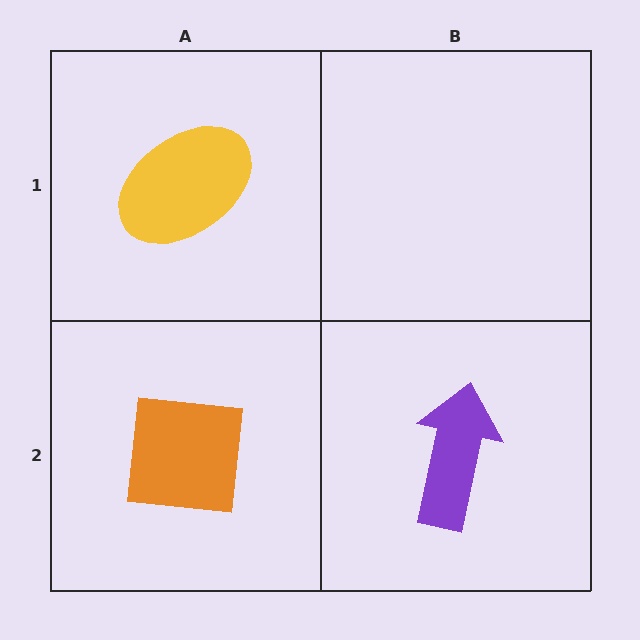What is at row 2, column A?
An orange square.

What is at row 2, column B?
A purple arrow.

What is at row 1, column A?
A yellow ellipse.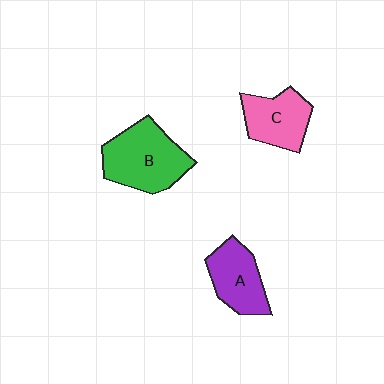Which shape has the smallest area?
Shape C (pink).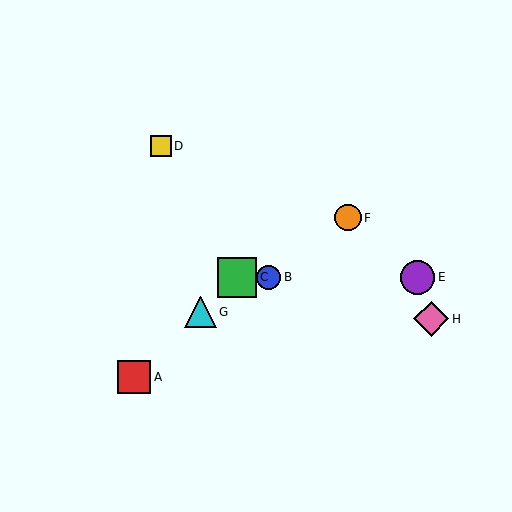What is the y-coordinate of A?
Object A is at y≈377.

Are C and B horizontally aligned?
Yes, both are at y≈277.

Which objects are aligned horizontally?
Objects B, C, E are aligned horizontally.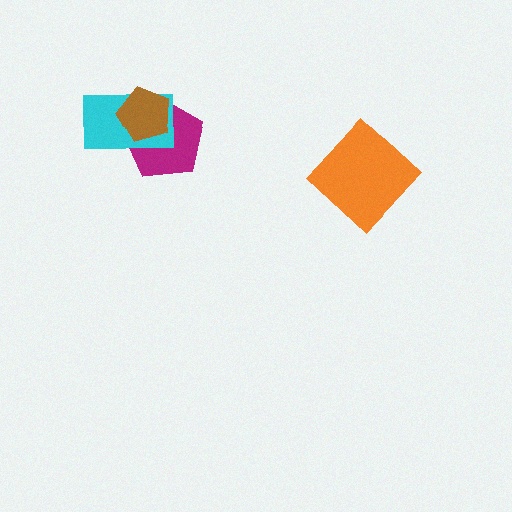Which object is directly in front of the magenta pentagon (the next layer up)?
The cyan rectangle is directly in front of the magenta pentagon.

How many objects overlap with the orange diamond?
0 objects overlap with the orange diamond.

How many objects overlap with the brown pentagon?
2 objects overlap with the brown pentagon.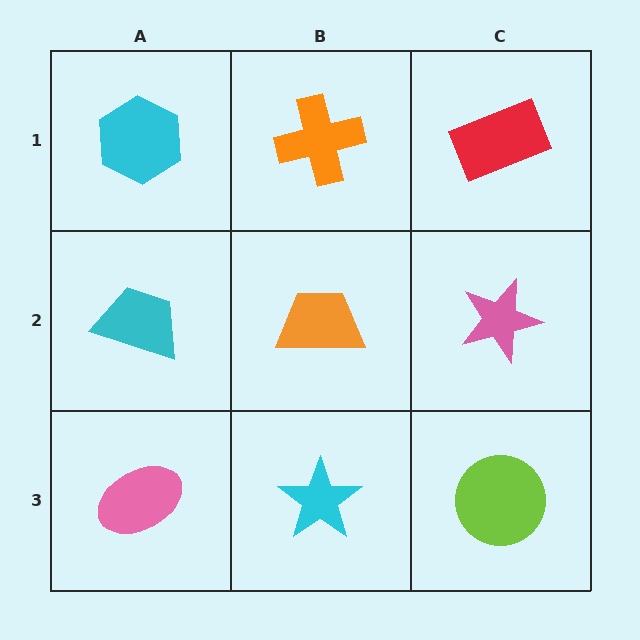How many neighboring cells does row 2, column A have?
3.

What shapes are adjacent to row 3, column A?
A cyan trapezoid (row 2, column A), a cyan star (row 3, column B).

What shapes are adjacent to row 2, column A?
A cyan hexagon (row 1, column A), a pink ellipse (row 3, column A), an orange trapezoid (row 2, column B).